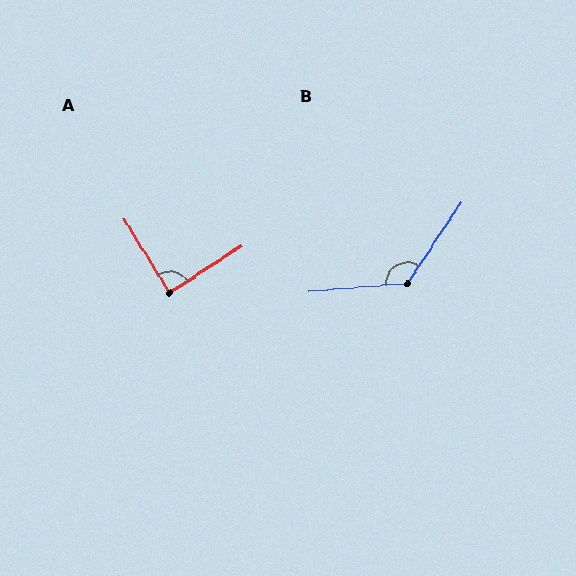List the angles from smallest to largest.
A (88°), B (129°).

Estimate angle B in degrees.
Approximately 129 degrees.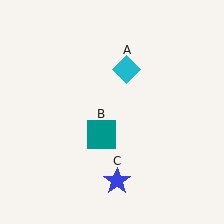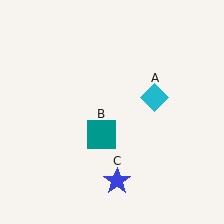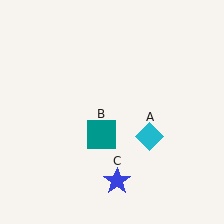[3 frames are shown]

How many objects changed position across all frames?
1 object changed position: cyan diamond (object A).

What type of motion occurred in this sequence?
The cyan diamond (object A) rotated clockwise around the center of the scene.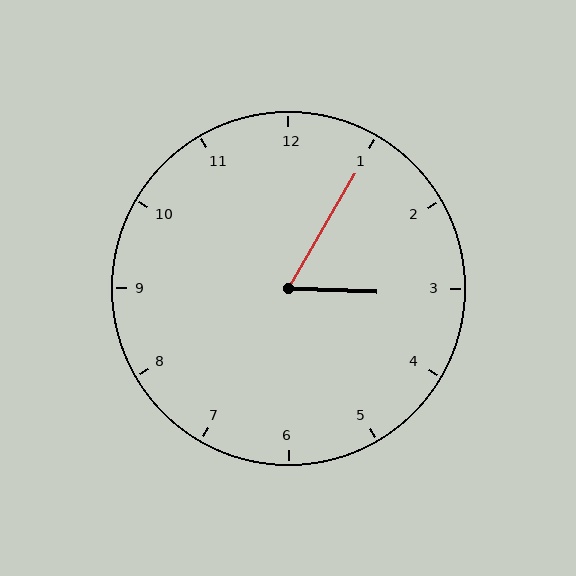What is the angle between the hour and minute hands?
Approximately 62 degrees.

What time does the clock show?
3:05.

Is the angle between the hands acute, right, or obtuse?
It is acute.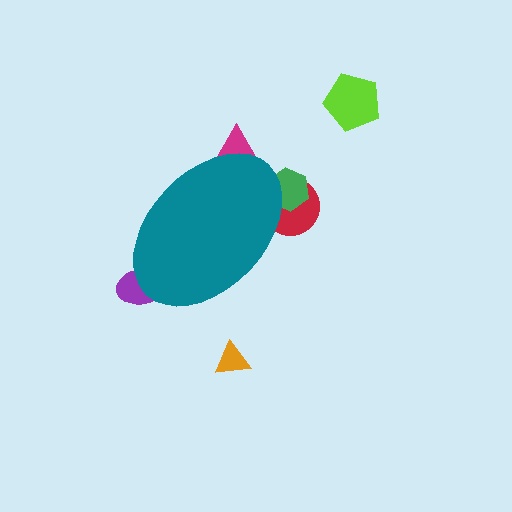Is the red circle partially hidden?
Yes, the red circle is partially hidden behind the teal ellipse.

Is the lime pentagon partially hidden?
No, the lime pentagon is fully visible.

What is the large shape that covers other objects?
A teal ellipse.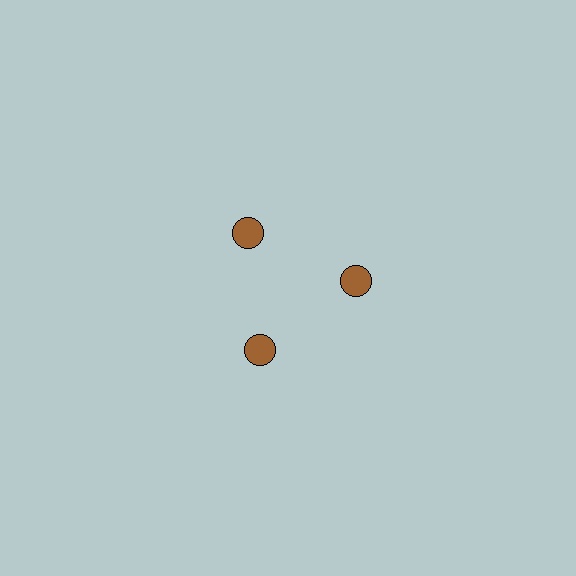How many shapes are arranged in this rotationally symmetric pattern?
There are 3 shapes, arranged in 3 groups of 1.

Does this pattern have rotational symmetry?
Yes, this pattern has 3-fold rotational symmetry. It looks the same after rotating 120 degrees around the center.